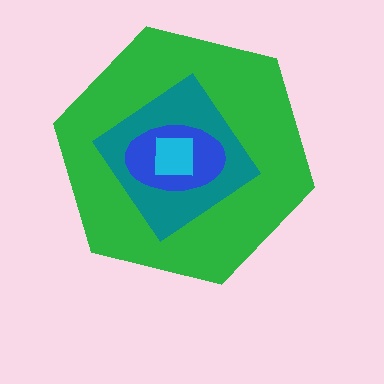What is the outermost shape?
The green hexagon.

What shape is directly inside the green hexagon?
The teal diamond.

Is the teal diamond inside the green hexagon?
Yes.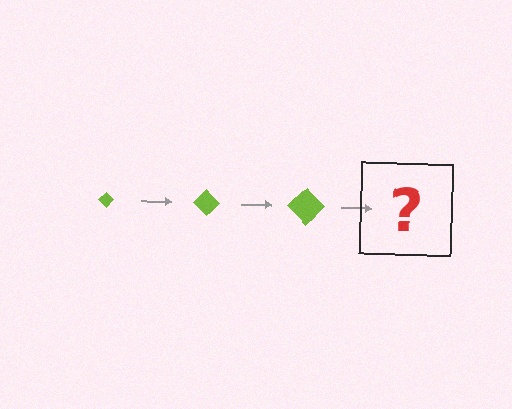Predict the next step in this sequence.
The next step is a lime diamond, larger than the previous one.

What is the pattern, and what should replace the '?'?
The pattern is that the diamond gets progressively larger each step. The '?' should be a lime diamond, larger than the previous one.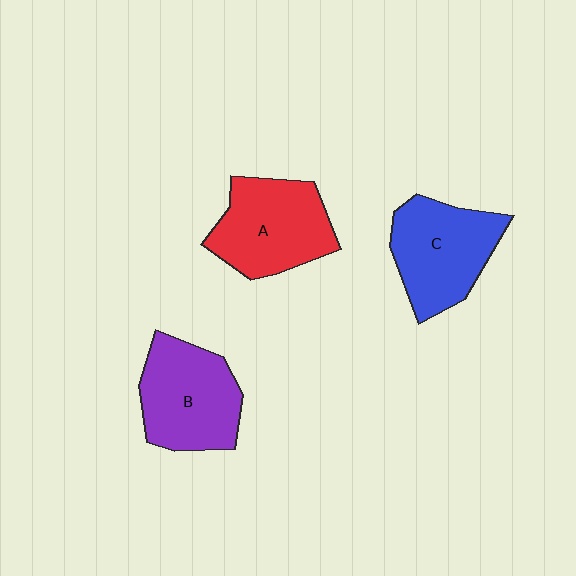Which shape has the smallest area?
Shape B (purple).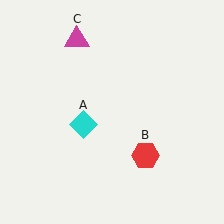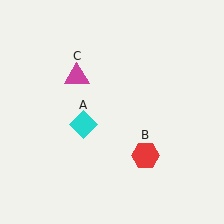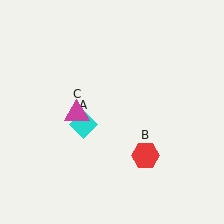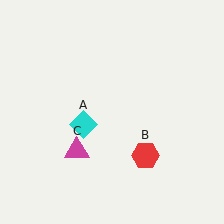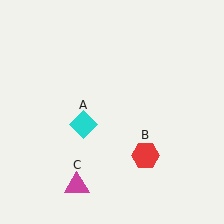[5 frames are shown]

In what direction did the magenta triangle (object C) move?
The magenta triangle (object C) moved down.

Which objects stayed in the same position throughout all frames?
Cyan diamond (object A) and red hexagon (object B) remained stationary.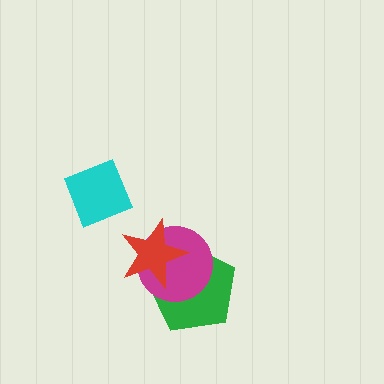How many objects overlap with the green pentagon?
2 objects overlap with the green pentagon.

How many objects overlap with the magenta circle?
2 objects overlap with the magenta circle.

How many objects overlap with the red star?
2 objects overlap with the red star.